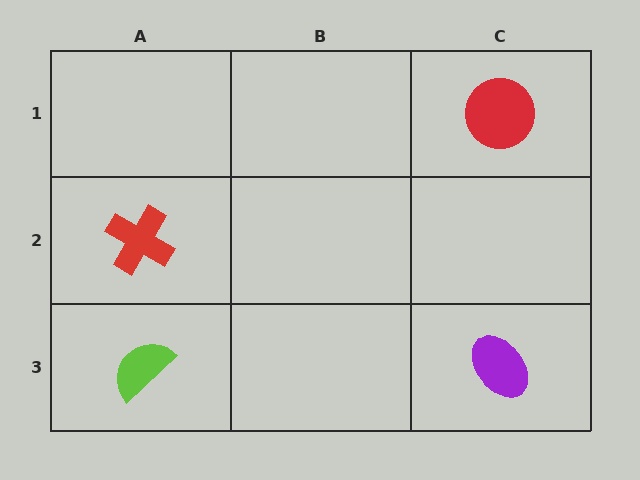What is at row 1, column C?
A red circle.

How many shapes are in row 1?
1 shape.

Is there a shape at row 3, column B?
No, that cell is empty.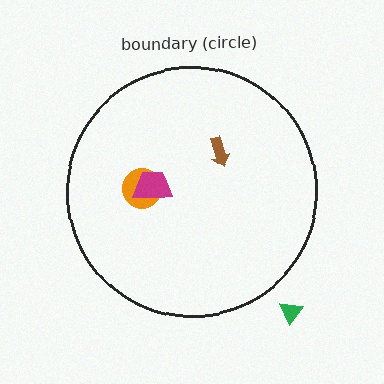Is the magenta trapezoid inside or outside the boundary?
Inside.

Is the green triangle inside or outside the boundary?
Outside.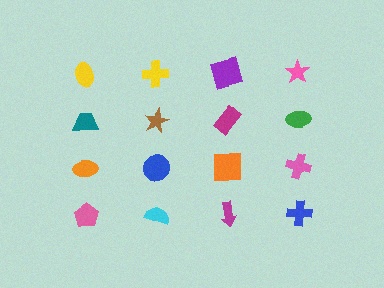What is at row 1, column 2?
A yellow cross.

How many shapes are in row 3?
4 shapes.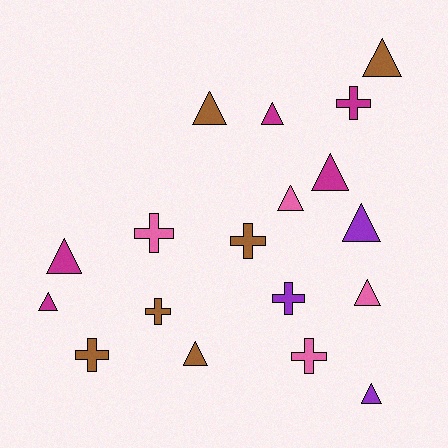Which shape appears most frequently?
Triangle, with 11 objects.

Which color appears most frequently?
Brown, with 6 objects.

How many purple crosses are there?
There is 1 purple cross.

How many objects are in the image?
There are 18 objects.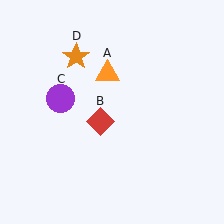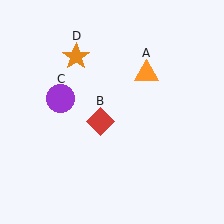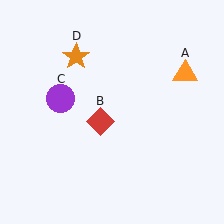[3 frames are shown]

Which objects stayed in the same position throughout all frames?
Red diamond (object B) and purple circle (object C) and orange star (object D) remained stationary.